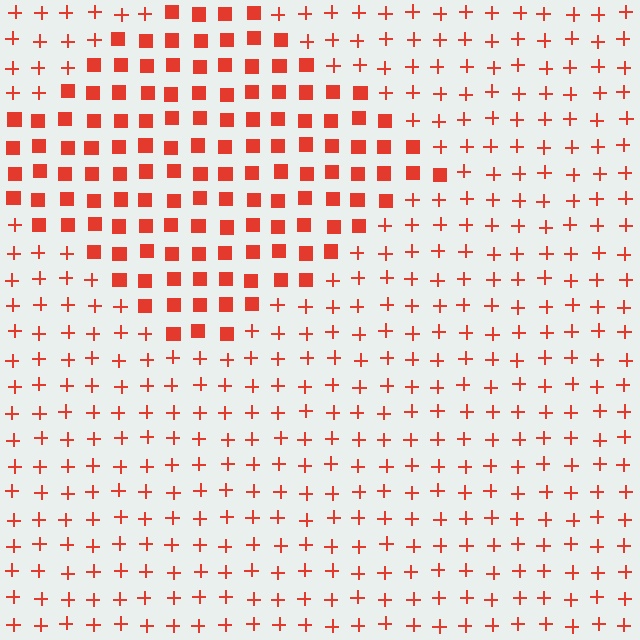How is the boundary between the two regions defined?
The boundary is defined by a change in element shape: squares inside vs. plus signs outside. All elements share the same color and spacing.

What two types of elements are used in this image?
The image uses squares inside the diamond region and plus signs outside it.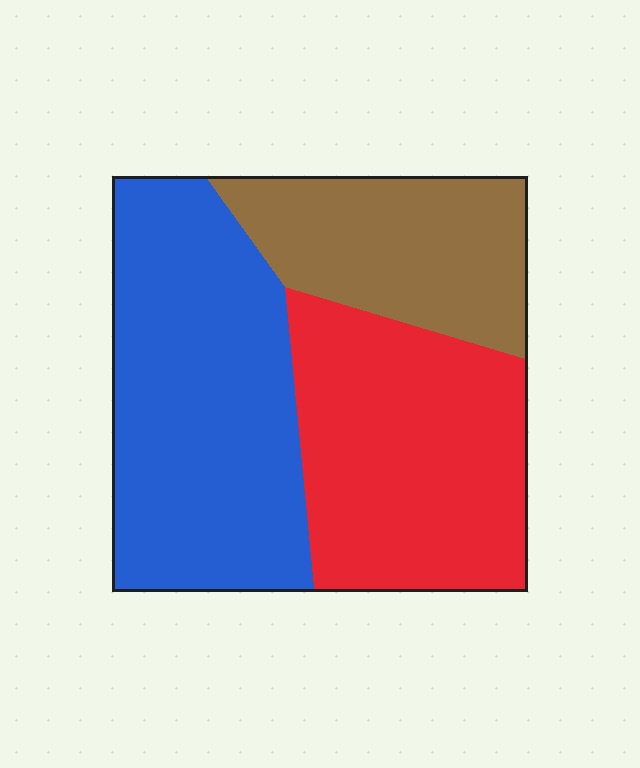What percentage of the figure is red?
Red covers 35% of the figure.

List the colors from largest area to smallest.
From largest to smallest: blue, red, brown.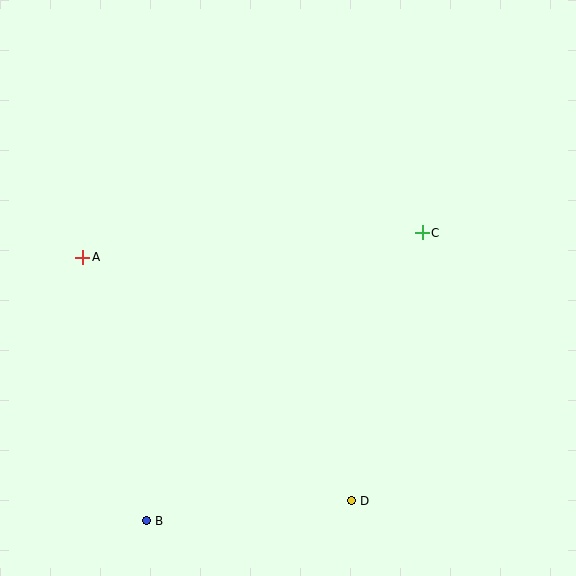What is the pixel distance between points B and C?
The distance between B and C is 399 pixels.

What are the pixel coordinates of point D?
Point D is at (351, 501).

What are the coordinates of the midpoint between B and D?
The midpoint between B and D is at (249, 511).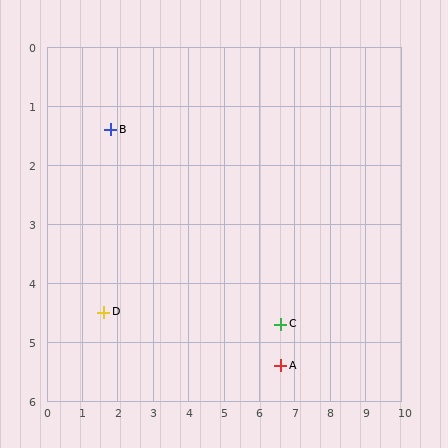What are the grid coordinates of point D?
Point D is at approximately (1.6, 4.5).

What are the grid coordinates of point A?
Point A is at approximately (6.6, 5.4).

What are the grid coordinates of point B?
Point B is at approximately (1.8, 1.4).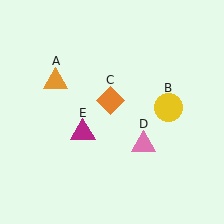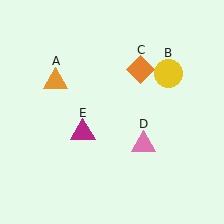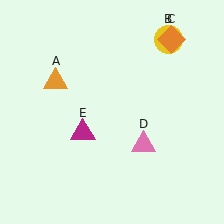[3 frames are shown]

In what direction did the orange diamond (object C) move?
The orange diamond (object C) moved up and to the right.